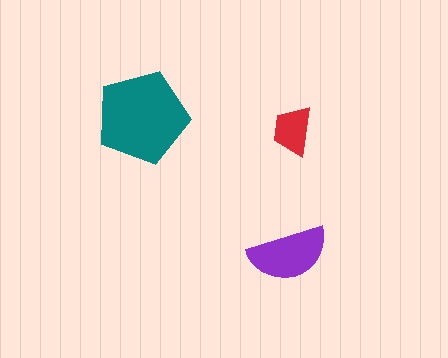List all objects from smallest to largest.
The red trapezoid, the purple semicircle, the teal pentagon.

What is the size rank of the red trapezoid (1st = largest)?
3rd.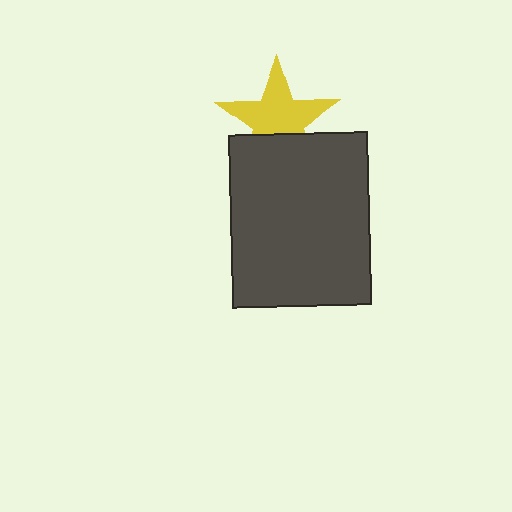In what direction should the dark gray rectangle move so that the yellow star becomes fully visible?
The dark gray rectangle should move down. That is the shortest direction to clear the overlap and leave the yellow star fully visible.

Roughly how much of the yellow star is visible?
Most of it is visible (roughly 67%).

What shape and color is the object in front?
The object in front is a dark gray rectangle.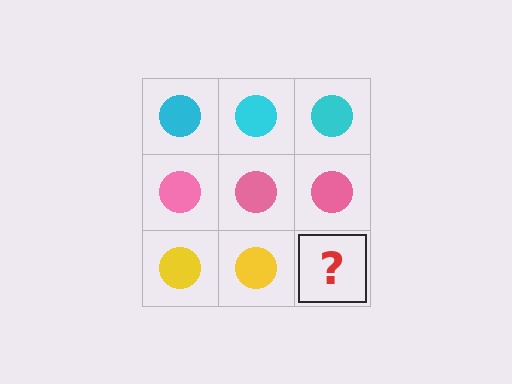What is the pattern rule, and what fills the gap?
The rule is that each row has a consistent color. The gap should be filled with a yellow circle.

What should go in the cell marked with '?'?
The missing cell should contain a yellow circle.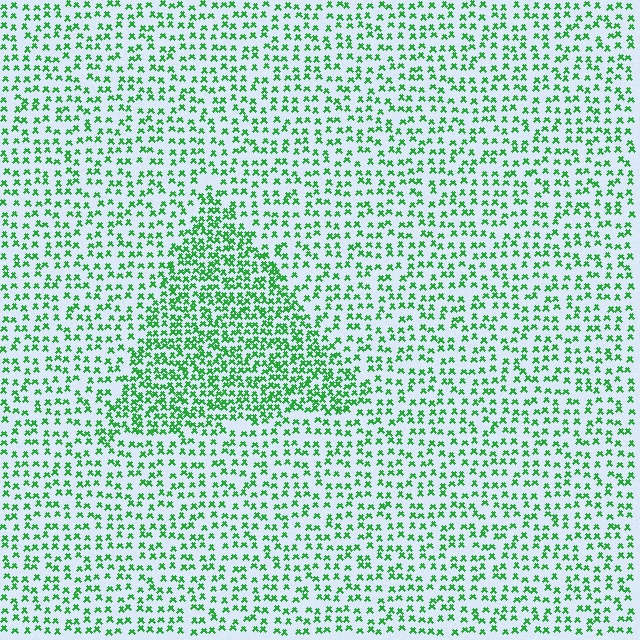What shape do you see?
I see a triangle.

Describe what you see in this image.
The image contains small green elements arranged at two different densities. A triangle-shaped region is visible where the elements are more densely packed than the surrounding area.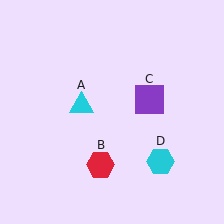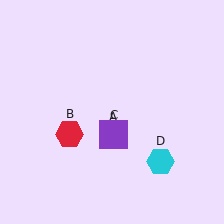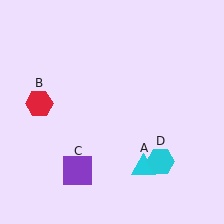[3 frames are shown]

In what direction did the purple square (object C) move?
The purple square (object C) moved down and to the left.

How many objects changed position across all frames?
3 objects changed position: cyan triangle (object A), red hexagon (object B), purple square (object C).